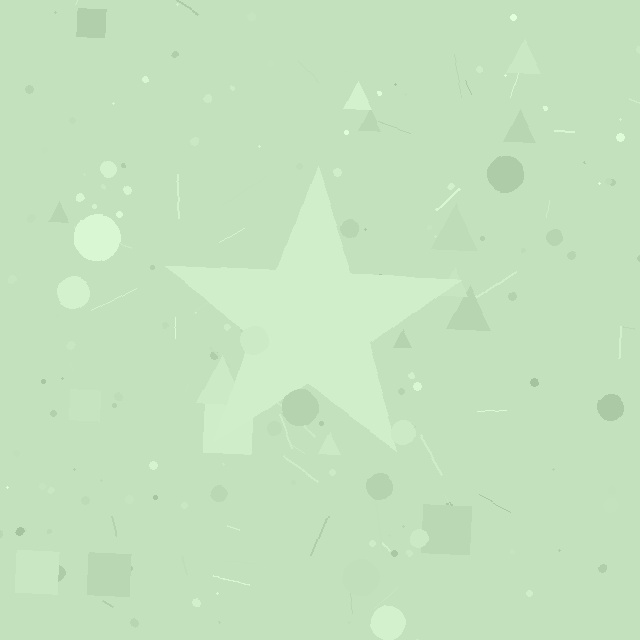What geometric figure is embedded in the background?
A star is embedded in the background.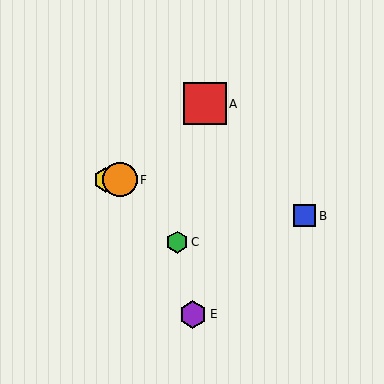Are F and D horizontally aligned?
Yes, both are at y≈180.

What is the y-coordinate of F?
Object F is at y≈180.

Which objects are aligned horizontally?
Objects D, F are aligned horizontally.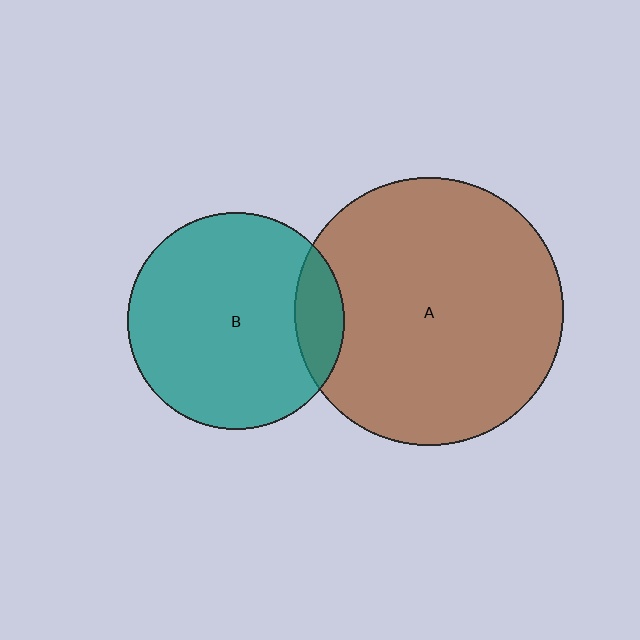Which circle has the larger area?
Circle A (brown).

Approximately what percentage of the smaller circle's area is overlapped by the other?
Approximately 15%.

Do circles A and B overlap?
Yes.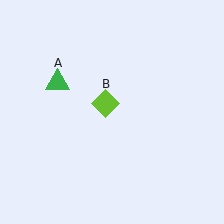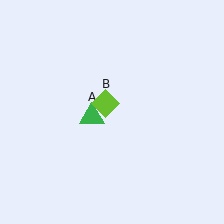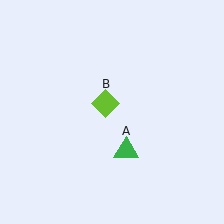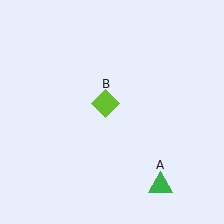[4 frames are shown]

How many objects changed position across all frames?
1 object changed position: green triangle (object A).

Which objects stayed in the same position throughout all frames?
Lime diamond (object B) remained stationary.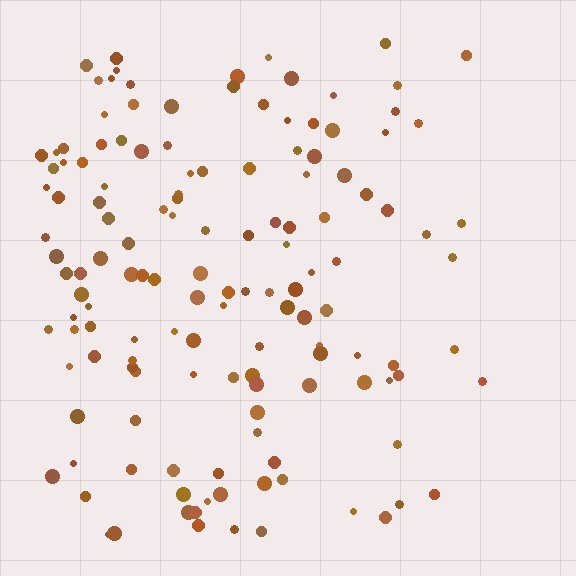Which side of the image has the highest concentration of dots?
The left.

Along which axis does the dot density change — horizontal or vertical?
Horizontal.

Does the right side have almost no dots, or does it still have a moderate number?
Still a moderate number, just noticeably fewer than the left.